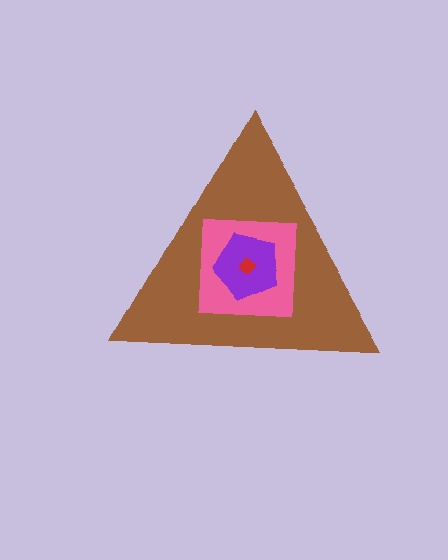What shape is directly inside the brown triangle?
The pink square.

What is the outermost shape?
The brown triangle.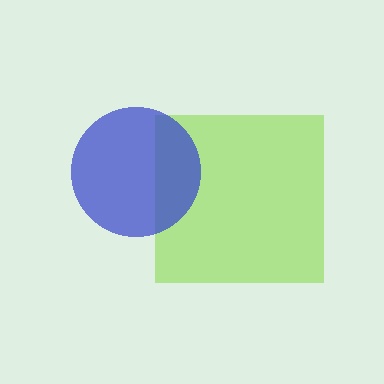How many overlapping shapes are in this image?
There are 2 overlapping shapes in the image.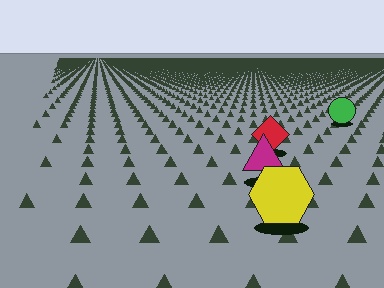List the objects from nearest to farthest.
From nearest to farthest: the yellow hexagon, the magenta triangle, the red diamond, the green circle.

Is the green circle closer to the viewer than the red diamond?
No. The red diamond is closer — you can tell from the texture gradient: the ground texture is coarser near it.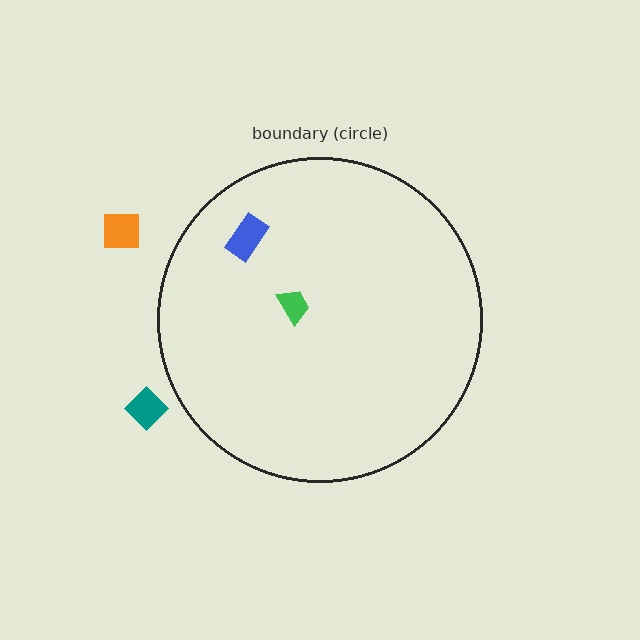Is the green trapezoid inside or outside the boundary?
Inside.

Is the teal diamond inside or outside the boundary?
Outside.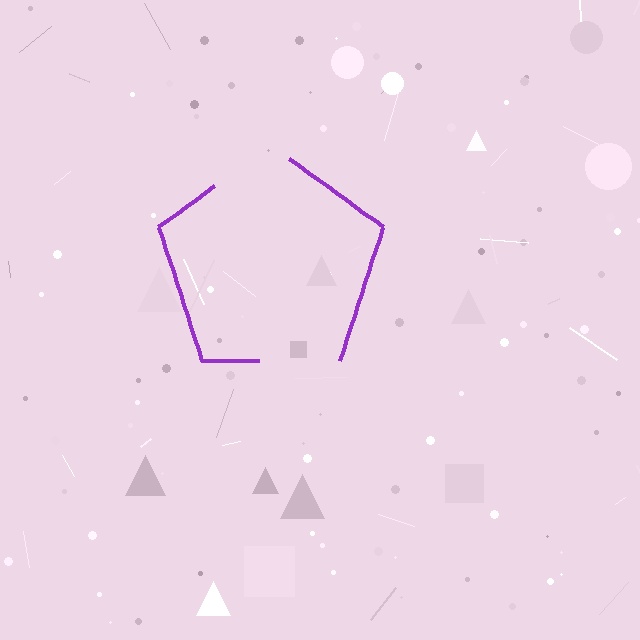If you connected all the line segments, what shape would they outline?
They would outline a pentagon.